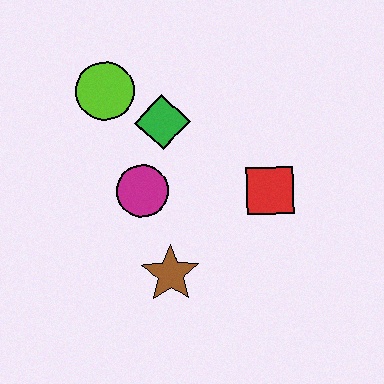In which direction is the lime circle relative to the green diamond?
The lime circle is to the left of the green diamond.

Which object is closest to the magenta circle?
The green diamond is closest to the magenta circle.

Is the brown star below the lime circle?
Yes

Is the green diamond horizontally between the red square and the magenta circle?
Yes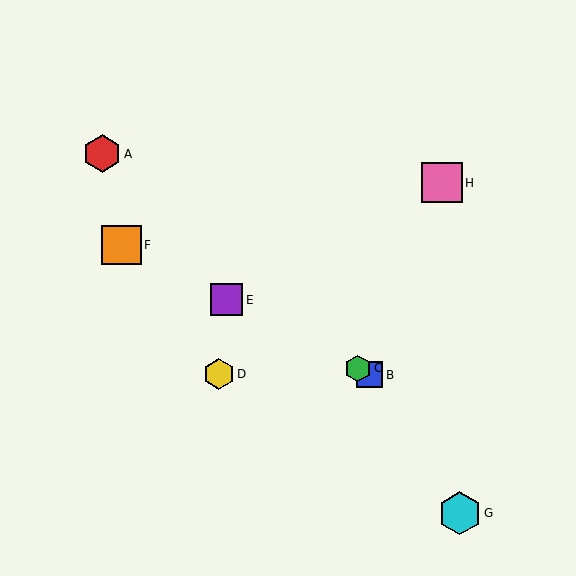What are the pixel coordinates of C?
Object C is at (358, 369).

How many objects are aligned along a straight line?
4 objects (B, C, E, F) are aligned along a straight line.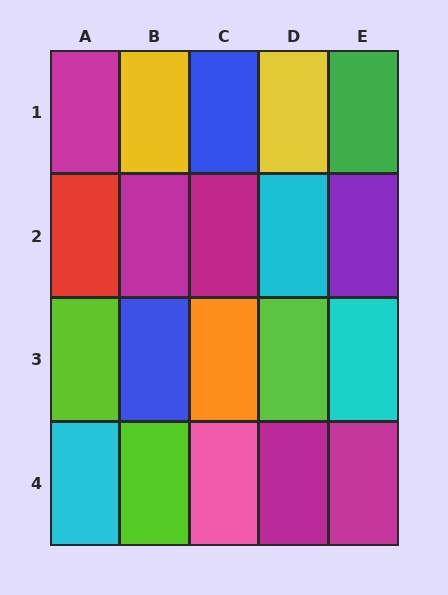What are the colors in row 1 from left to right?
Magenta, yellow, blue, yellow, green.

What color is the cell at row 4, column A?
Cyan.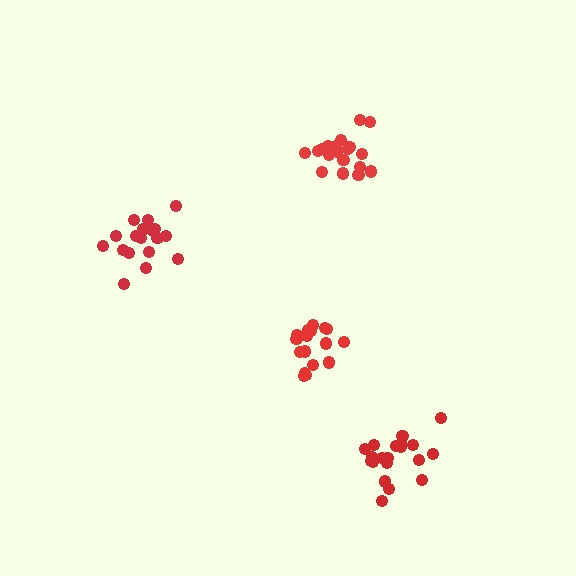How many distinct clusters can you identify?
There are 4 distinct clusters.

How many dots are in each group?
Group 1: 17 dots, Group 2: 19 dots, Group 3: 18 dots, Group 4: 20 dots (74 total).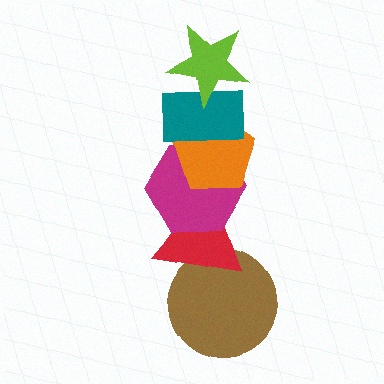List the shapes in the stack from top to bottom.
From top to bottom: the lime star, the teal rectangle, the orange pentagon, the magenta hexagon, the red triangle, the brown circle.